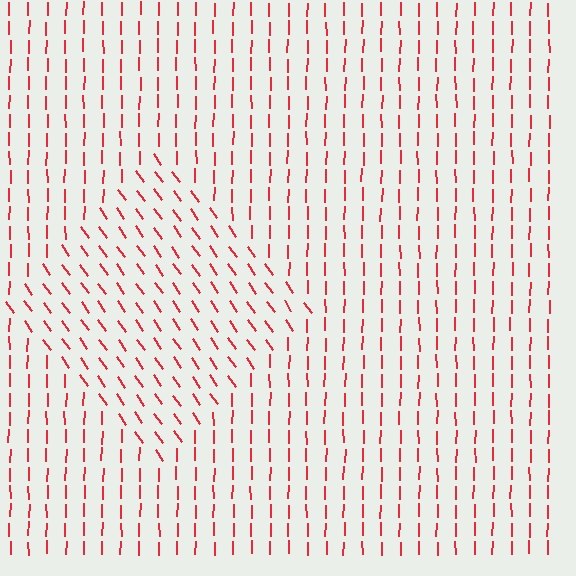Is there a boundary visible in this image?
Yes, there is a texture boundary formed by a change in line orientation.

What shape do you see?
I see a diamond.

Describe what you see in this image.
The image is filled with small red line segments. A diamond region in the image has lines oriented differently from the surrounding lines, creating a visible texture boundary.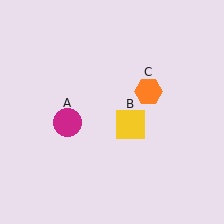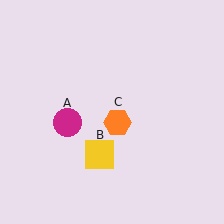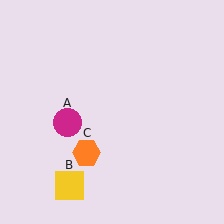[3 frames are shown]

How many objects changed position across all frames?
2 objects changed position: yellow square (object B), orange hexagon (object C).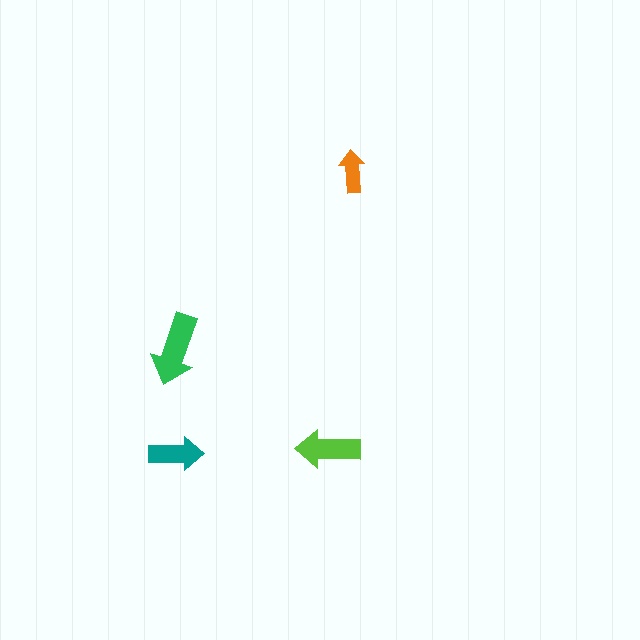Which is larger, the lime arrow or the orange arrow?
The lime one.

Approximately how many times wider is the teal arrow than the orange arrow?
About 1.5 times wider.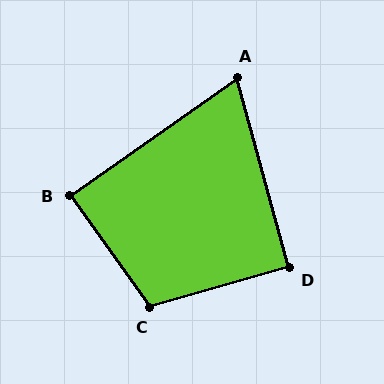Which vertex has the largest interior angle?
C, at approximately 110 degrees.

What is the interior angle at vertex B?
Approximately 89 degrees (approximately right).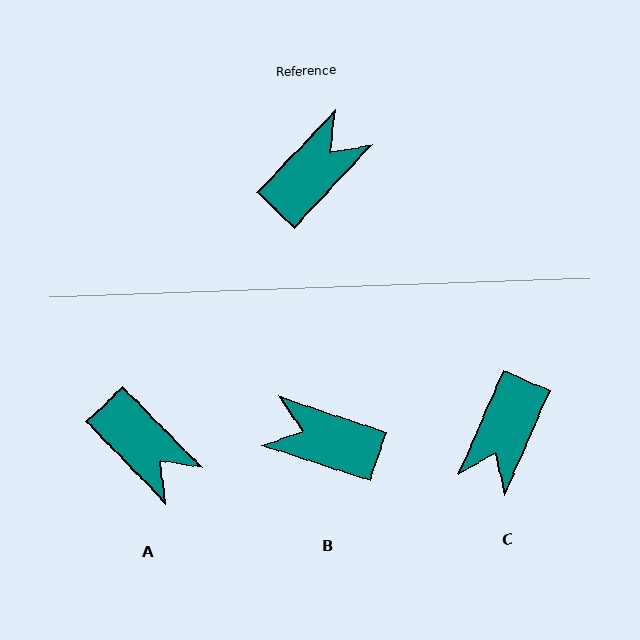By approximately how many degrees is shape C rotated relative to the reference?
Approximately 160 degrees clockwise.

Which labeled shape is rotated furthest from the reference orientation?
C, about 160 degrees away.